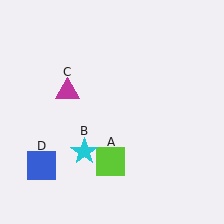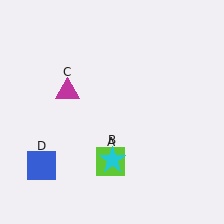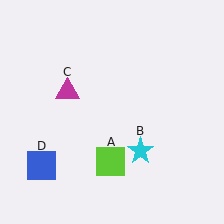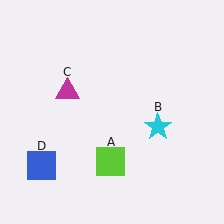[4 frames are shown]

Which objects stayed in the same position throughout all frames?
Lime square (object A) and magenta triangle (object C) and blue square (object D) remained stationary.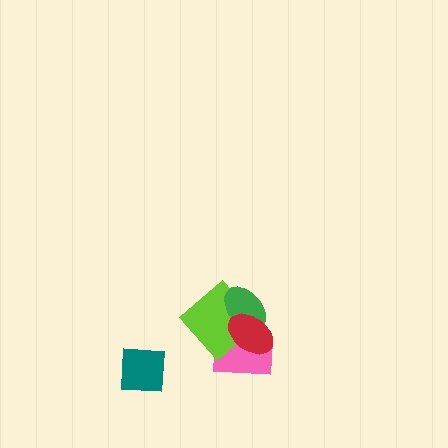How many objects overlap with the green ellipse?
3 objects overlap with the green ellipse.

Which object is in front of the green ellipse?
The red ellipse is in front of the green ellipse.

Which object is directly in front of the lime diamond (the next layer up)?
The green ellipse is directly in front of the lime diamond.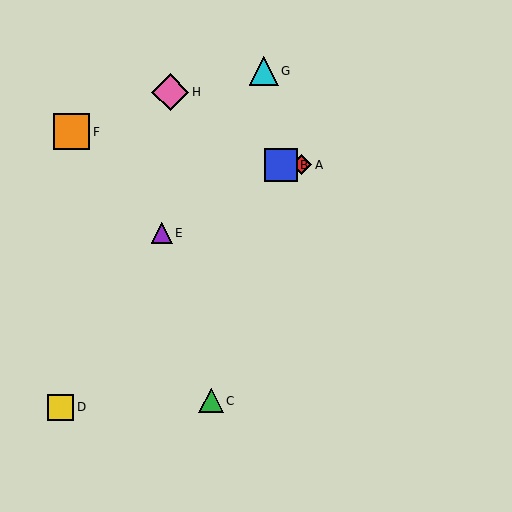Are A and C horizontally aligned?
No, A is at y≈165 and C is at y≈401.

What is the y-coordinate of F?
Object F is at y≈132.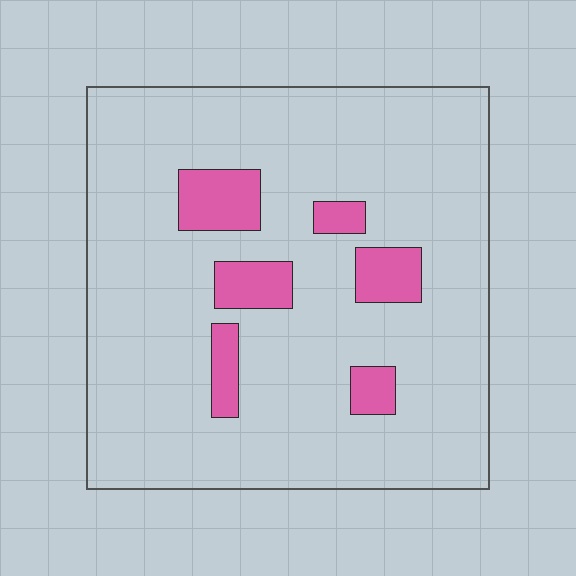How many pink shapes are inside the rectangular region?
6.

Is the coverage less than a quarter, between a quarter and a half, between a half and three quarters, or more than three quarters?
Less than a quarter.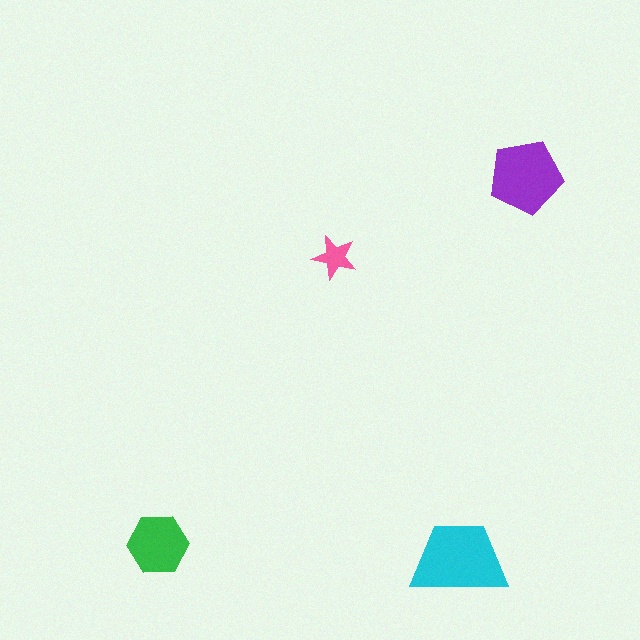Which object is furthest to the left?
The green hexagon is leftmost.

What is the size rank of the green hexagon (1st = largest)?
3rd.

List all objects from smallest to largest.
The pink star, the green hexagon, the purple pentagon, the cyan trapezoid.